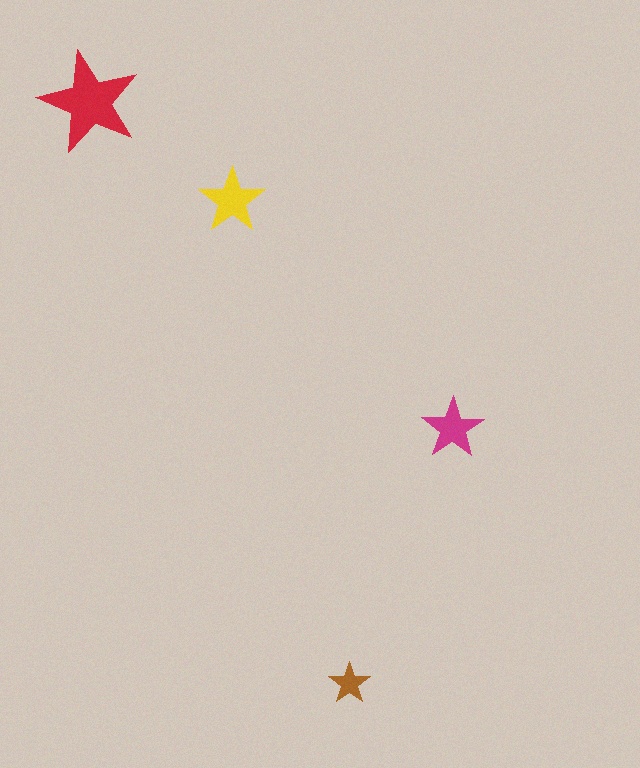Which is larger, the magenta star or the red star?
The red one.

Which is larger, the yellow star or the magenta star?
The yellow one.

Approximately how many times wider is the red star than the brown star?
About 2.5 times wider.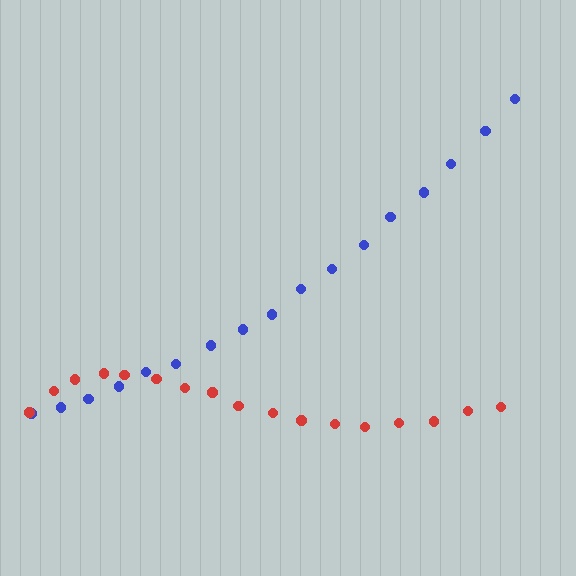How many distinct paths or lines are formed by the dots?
There are 2 distinct paths.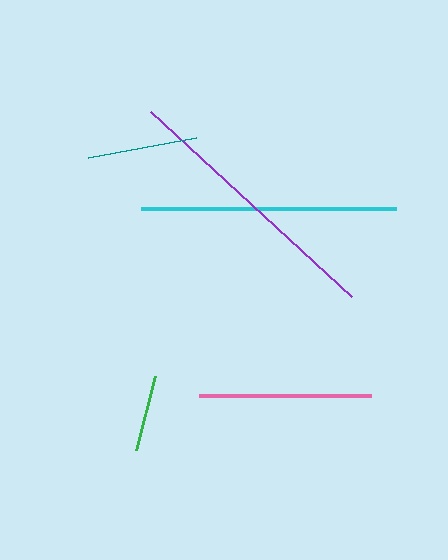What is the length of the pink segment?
The pink segment is approximately 173 pixels long.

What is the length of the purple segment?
The purple segment is approximately 273 pixels long.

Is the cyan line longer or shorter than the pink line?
The cyan line is longer than the pink line.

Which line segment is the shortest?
The green line is the shortest at approximately 76 pixels.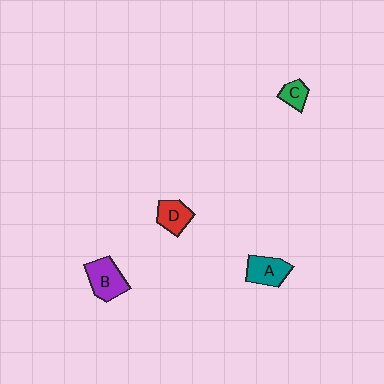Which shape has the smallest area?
Shape C (green).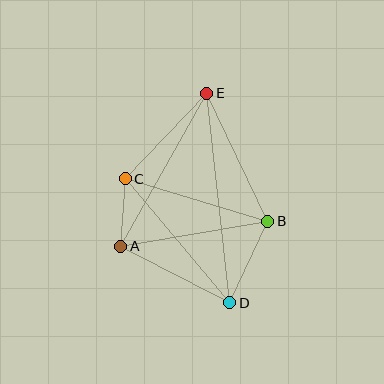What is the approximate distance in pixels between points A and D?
The distance between A and D is approximately 122 pixels.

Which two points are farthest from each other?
Points D and E are farthest from each other.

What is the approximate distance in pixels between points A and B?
The distance between A and B is approximately 149 pixels.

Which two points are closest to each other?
Points A and C are closest to each other.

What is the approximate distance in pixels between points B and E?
The distance between B and E is approximately 142 pixels.